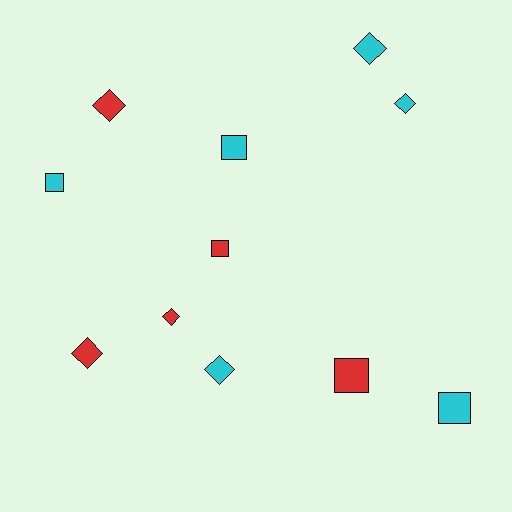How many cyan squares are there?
There are 3 cyan squares.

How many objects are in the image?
There are 11 objects.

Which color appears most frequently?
Cyan, with 6 objects.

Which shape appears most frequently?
Diamond, with 6 objects.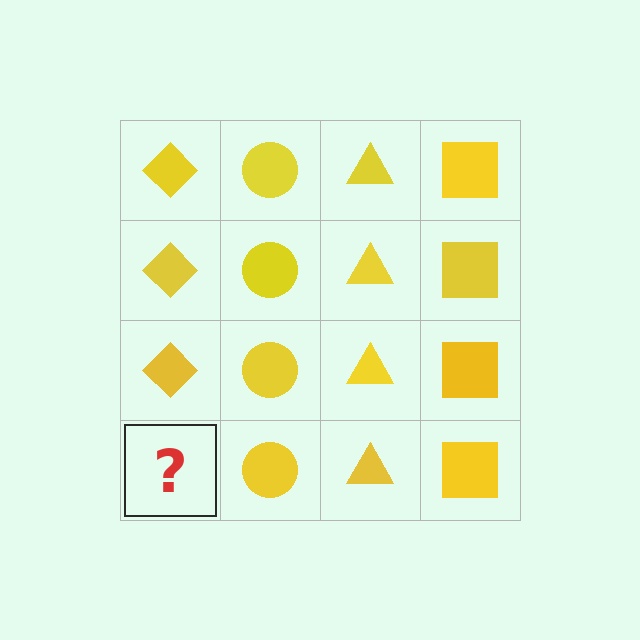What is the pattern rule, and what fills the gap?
The rule is that each column has a consistent shape. The gap should be filled with a yellow diamond.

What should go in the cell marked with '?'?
The missing cell should contain a yellow diamond.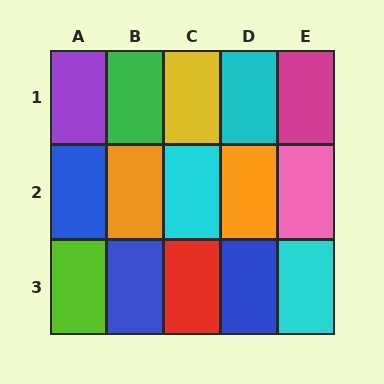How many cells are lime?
1 cell is lime.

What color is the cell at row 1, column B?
Green.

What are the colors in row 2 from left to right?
Blue, orange, cyan, orange, pink.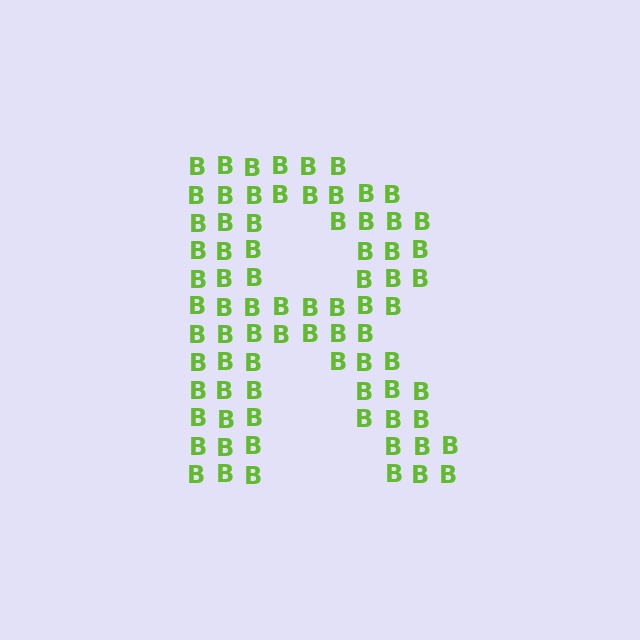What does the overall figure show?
The overall figure shows the letter R.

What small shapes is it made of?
It is made of small letter B's.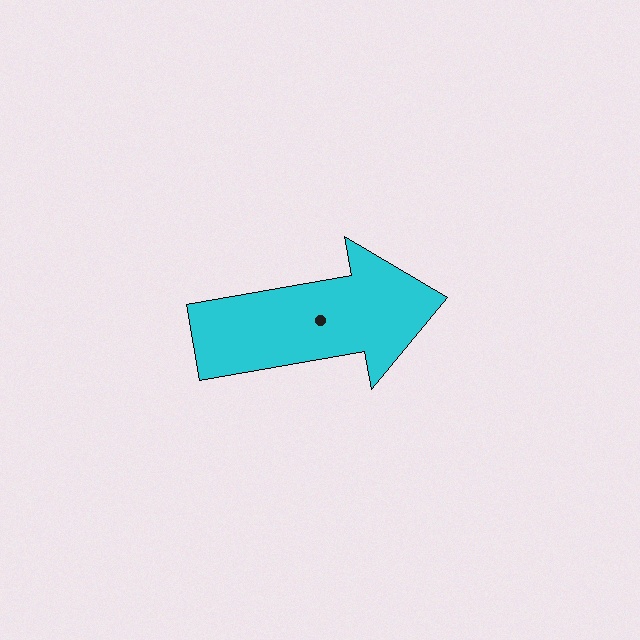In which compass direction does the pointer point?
East.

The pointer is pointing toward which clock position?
Roughly 3 o'clock.